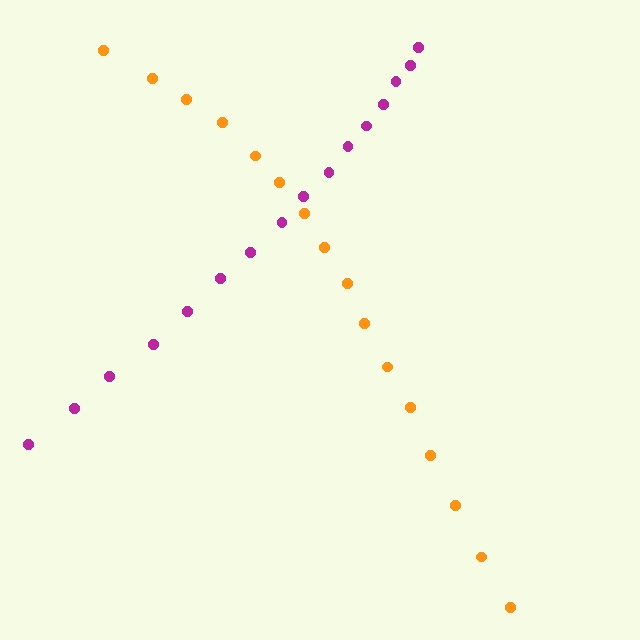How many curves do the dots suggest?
There are 2 distinct paths.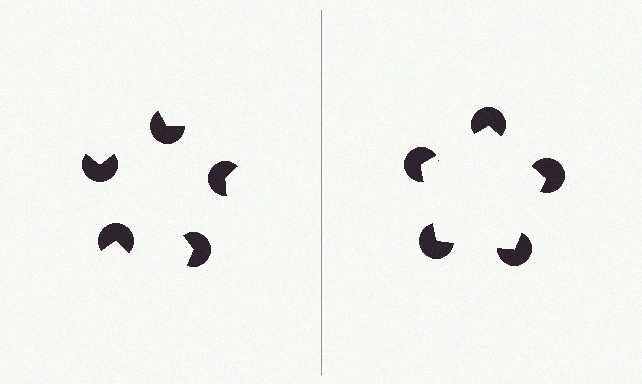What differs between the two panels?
The pac-man discs are positioned identically on both sides; only the wedge orientations differ. On the right they align to a pentagon; on the left they are misaligned.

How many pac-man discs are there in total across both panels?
10 — 5 on each side.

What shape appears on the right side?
An illusory pentagon.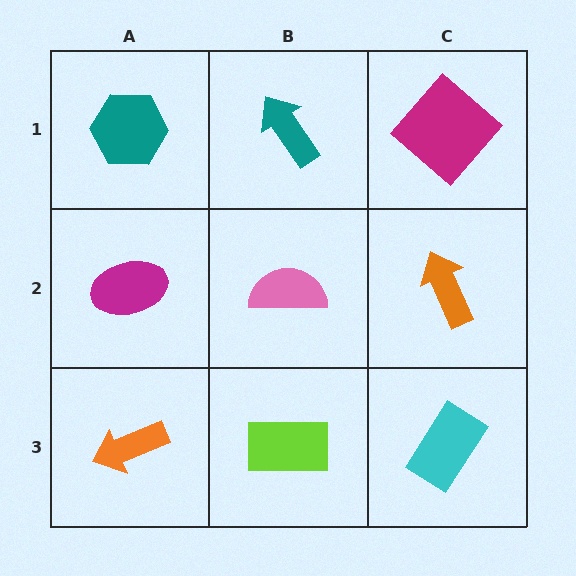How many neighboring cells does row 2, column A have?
3.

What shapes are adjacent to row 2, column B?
A teal arrow (row 1, column B), a lime rectangle (row 3, column B), a magenta ellipse (row 2, column A), an orange arrow (row 2, column C).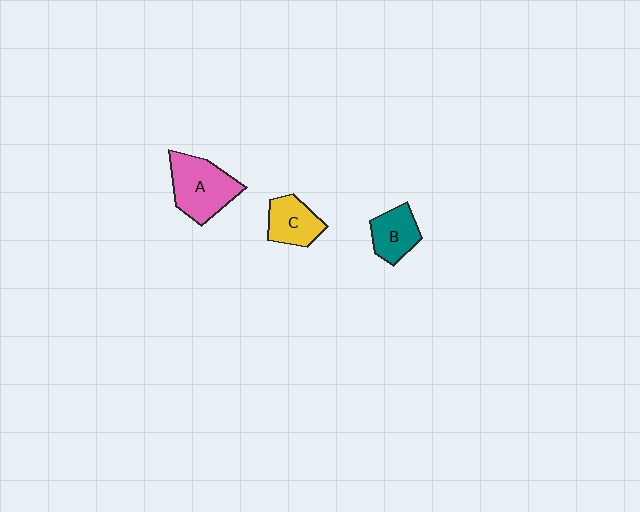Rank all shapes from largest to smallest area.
From largest to smallest: A (pink), C (yellow), B (teal).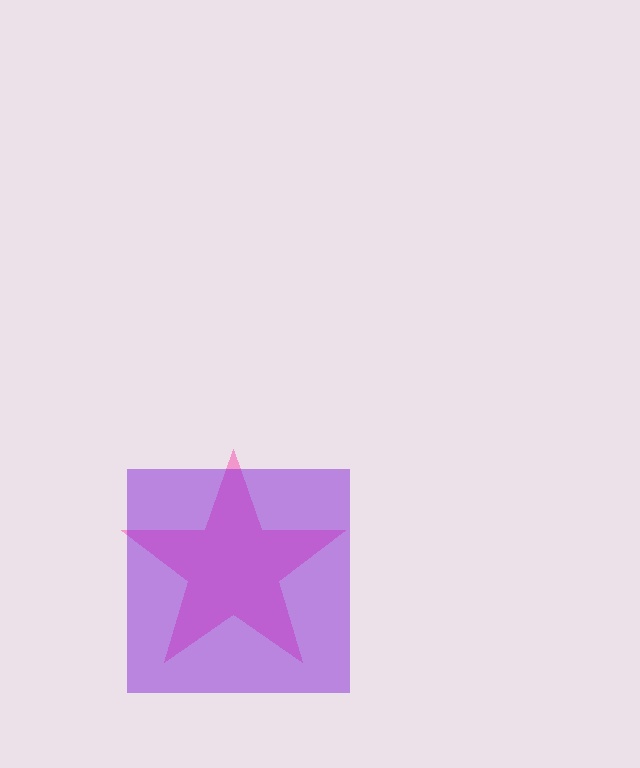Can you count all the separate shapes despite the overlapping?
Yes, there are 2 separate shapes.